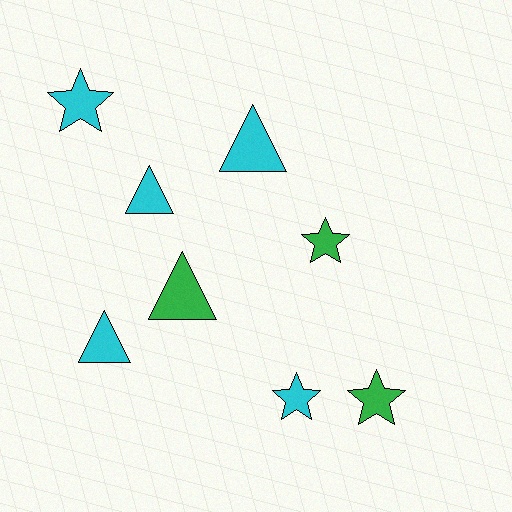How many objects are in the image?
There are 8 objects.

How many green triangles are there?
There is 1 green triangle.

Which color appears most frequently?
Cyan, with 5 objects.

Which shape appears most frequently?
Star, with 4 objects.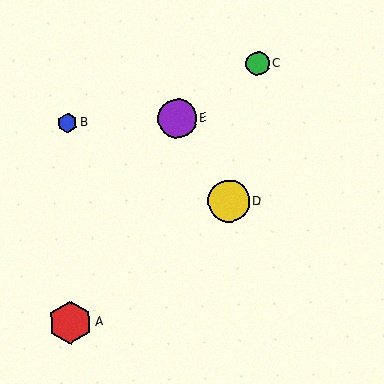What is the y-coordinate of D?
Object D is at y≈201.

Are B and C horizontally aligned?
No, B is at y≈123 and C is at y≈63.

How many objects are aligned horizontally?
2 objects (B, E) are aligned horizontally.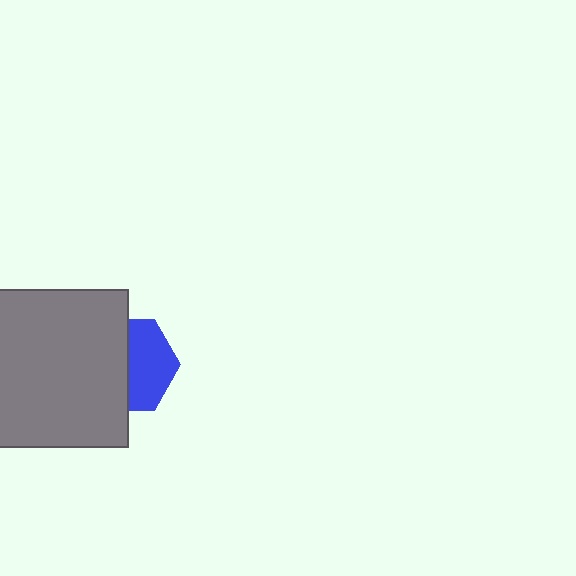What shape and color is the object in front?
The object in front is a gray rectangle.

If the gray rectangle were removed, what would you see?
You would see the complete blue hexagon.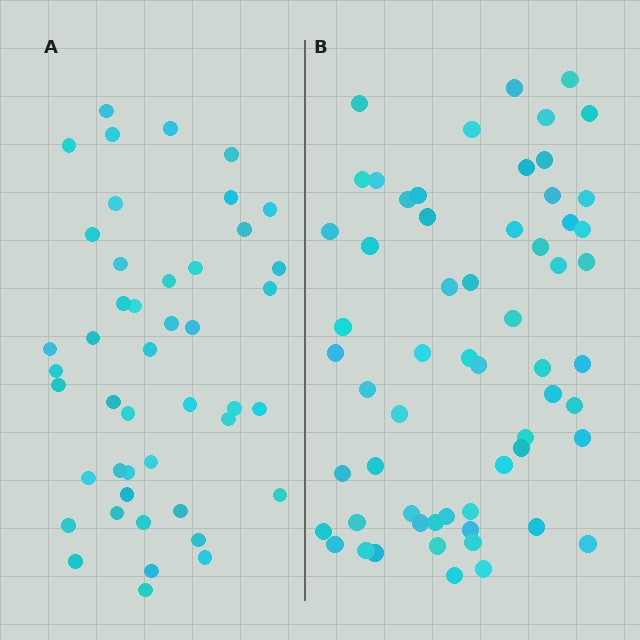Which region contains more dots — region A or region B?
Region B (the right region) has more dots.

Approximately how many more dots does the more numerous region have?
Region B has approximately 15 more dots than region A.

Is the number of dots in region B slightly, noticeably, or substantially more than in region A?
Region B has noticeably more, but not dramatically so. The ratio is roughly 1.3 to 1.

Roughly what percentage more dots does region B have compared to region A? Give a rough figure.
About 35% more.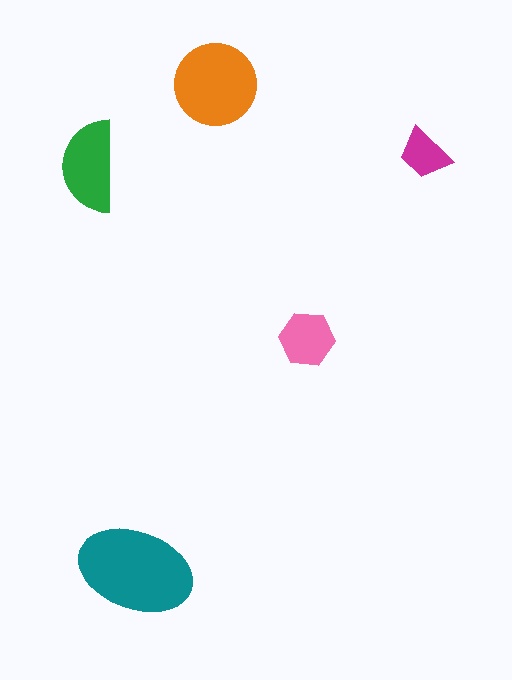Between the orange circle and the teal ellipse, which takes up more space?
The teal ellipse.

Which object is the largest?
The teal ellipse.